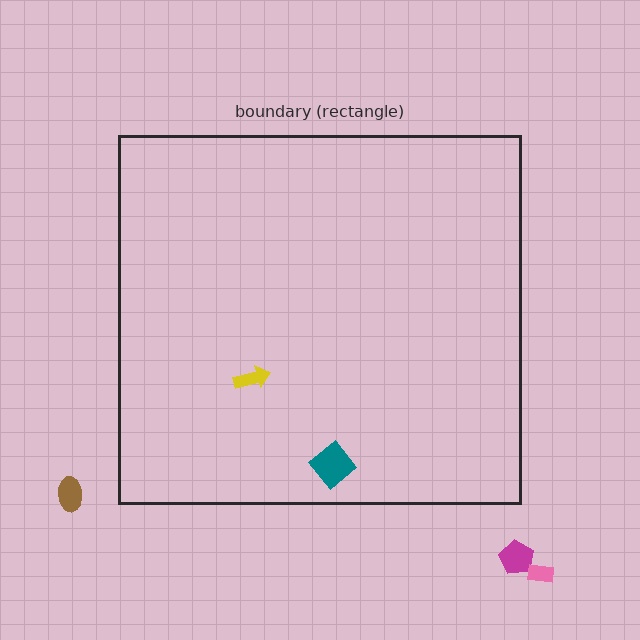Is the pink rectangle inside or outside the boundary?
Outside.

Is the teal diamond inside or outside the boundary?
Inside.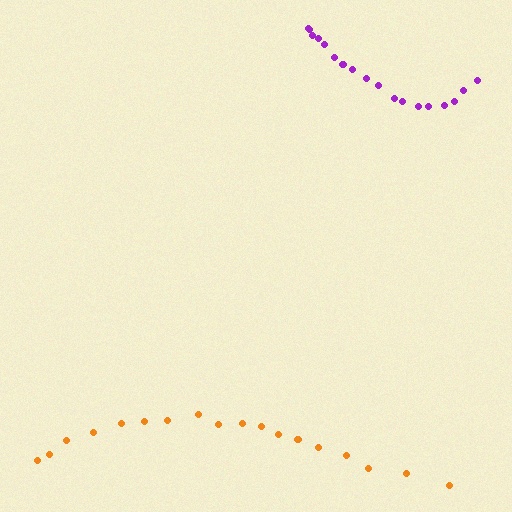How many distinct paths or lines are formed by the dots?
There are 2 distinct paths.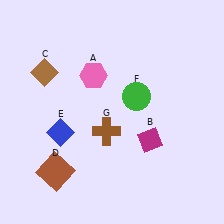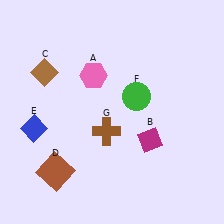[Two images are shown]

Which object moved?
The blue diamond (E) moved left.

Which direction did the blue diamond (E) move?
The blue diamond (E) moved left.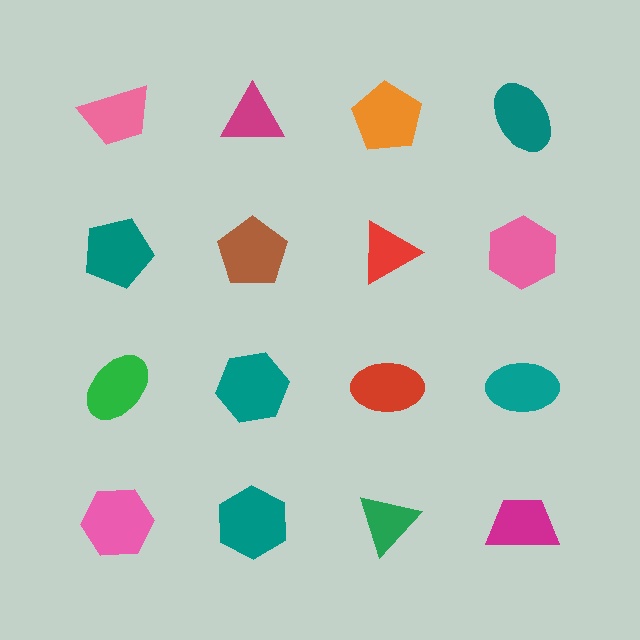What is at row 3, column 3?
A red ellipse.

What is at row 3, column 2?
A teal hexagon.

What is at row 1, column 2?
A magenta triangle.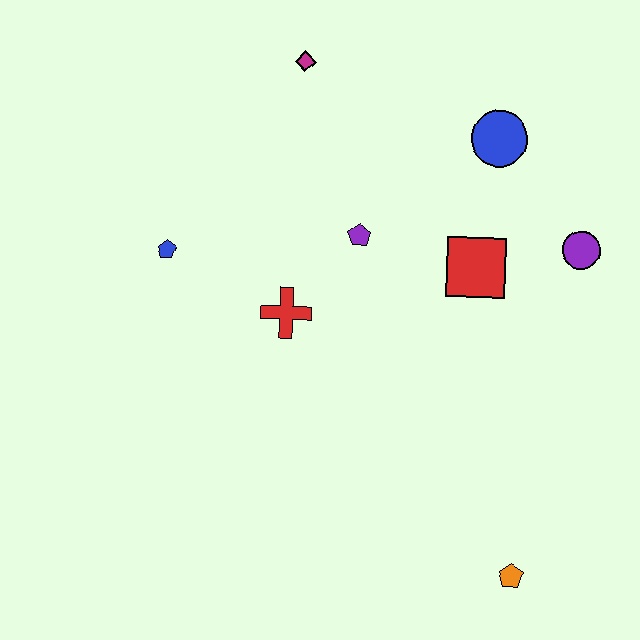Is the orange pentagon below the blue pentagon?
Yes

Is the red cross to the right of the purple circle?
No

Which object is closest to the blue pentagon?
The red cross is closest to the blue pentagon.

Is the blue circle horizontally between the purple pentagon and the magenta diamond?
No